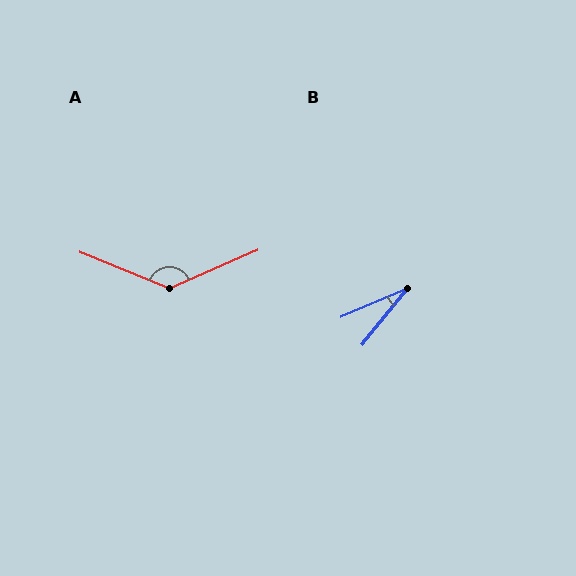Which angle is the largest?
A, at approximately 134 degrees.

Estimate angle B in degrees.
Approximately 28 degrees.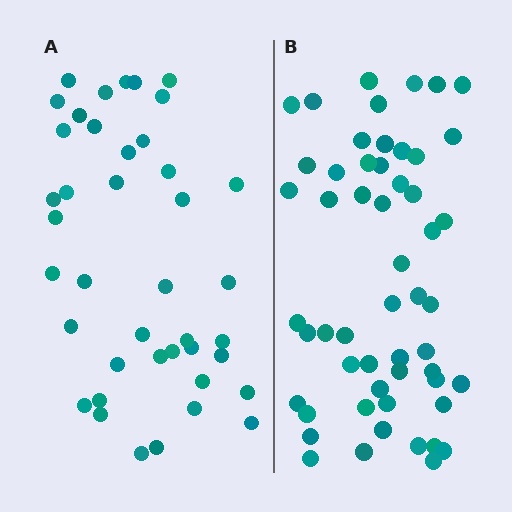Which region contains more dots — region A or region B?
Region B (the right region) has more dots.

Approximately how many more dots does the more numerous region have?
Region B has approximately 15 more dots than region A.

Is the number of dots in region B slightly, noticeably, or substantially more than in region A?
Region B has noticeably more, but not dramatically so. The ratio is roughly 1.3 to 1.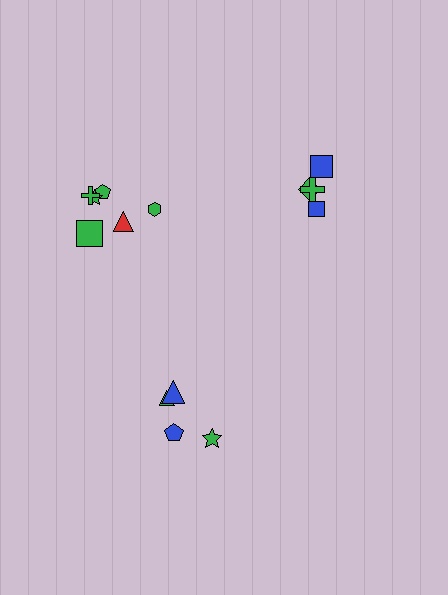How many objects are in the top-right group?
There are 4 objects.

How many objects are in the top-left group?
There are 6 objects.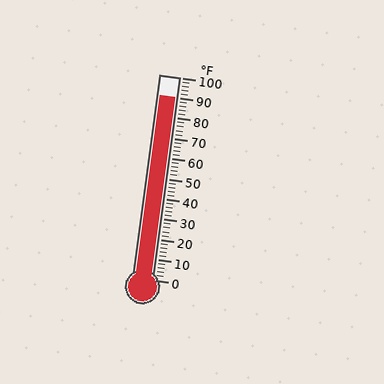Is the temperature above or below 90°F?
The temperature is at 90°F.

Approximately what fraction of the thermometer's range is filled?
The thermometer is filled to approximately 90% of its range.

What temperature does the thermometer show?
The thermometer shows approximately 90°F.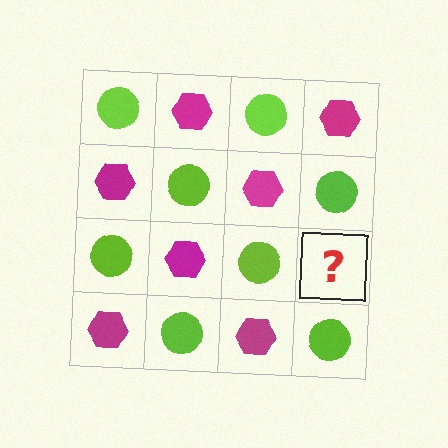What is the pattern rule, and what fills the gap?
The rule is that it alternates lime circle and magenta hexagon in a checkerboard pattern. The gap should be filled with a magenta hexagon.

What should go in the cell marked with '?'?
The missing cell should contain a magenta hexagon.